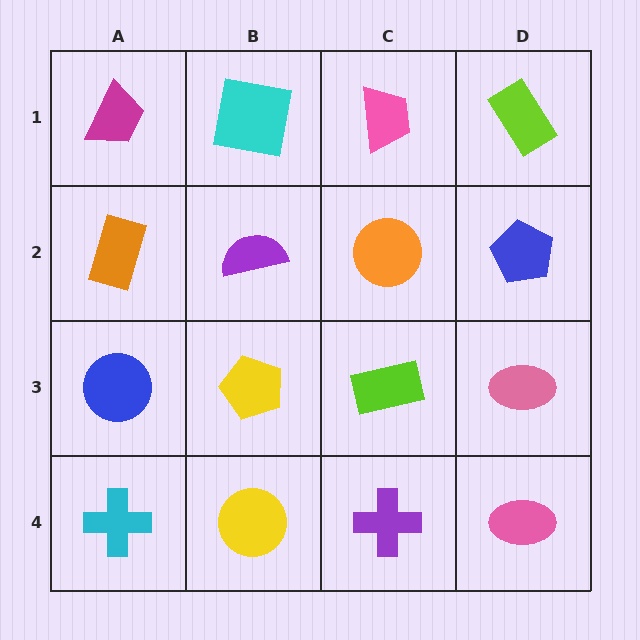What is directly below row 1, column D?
A blue pentagon.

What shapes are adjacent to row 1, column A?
An orange rectangle (row 2, column A), a cyan square (row 1, column B).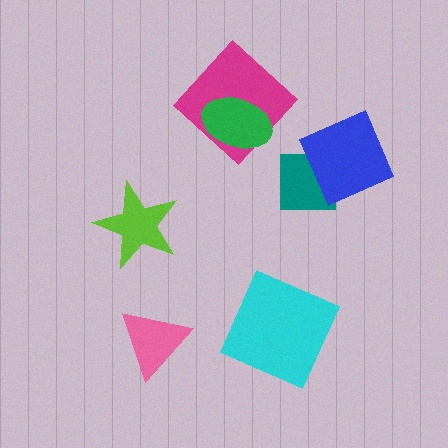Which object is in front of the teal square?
The blue square is in front of the teal square.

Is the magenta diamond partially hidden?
Yes, it is partially covered by another shape.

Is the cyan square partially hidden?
No, no other shape covers it.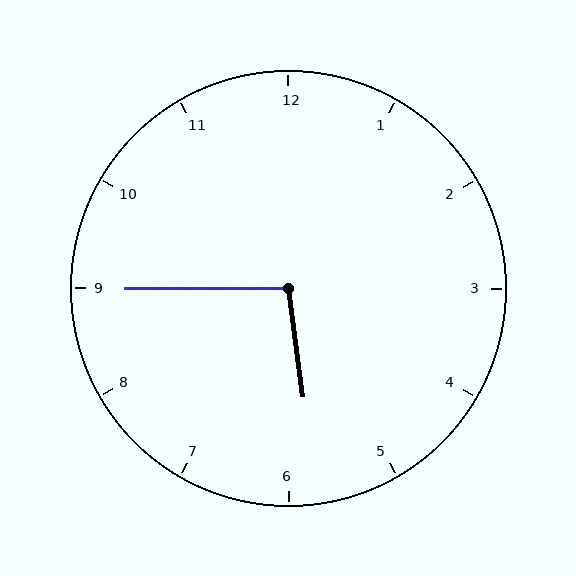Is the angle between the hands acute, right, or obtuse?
It is obtuse.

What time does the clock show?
5:45.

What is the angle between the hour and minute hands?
Approximately 98 degrees.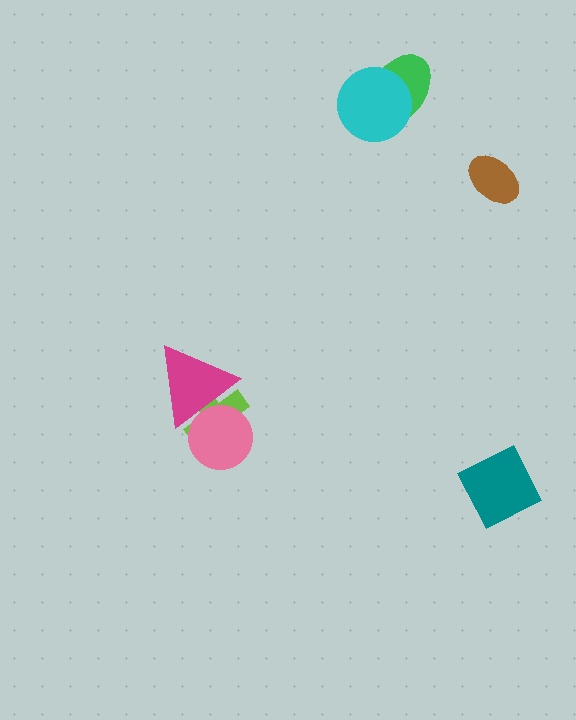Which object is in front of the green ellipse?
The cyan circle is in front of the green ellipse.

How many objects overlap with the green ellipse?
1 object overlaps with the green ellipse.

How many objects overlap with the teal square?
0 objects overlap with the teal square.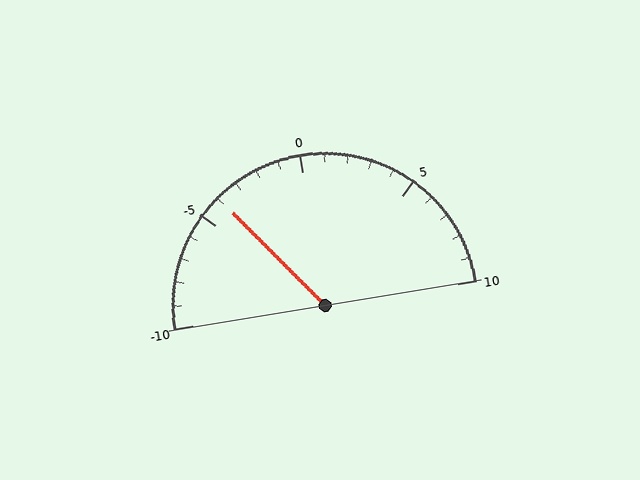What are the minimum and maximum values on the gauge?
The gauge ranges from -10 to 10.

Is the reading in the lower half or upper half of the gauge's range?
The reading is in the lower half of the range (-10 to 10).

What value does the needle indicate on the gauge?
The needle indicates approximately -4.